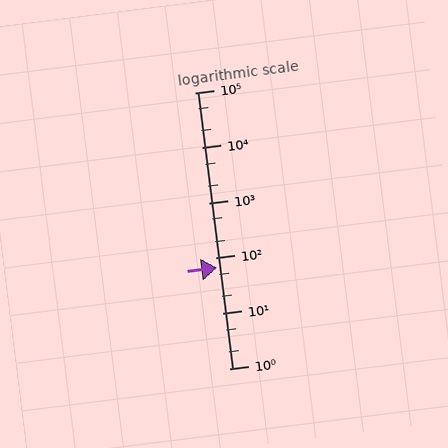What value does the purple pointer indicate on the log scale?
The pointer indicates approximately 68.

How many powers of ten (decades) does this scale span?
The scale spans 5 decades, from 1 to 100000.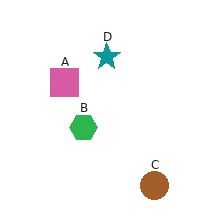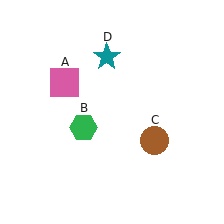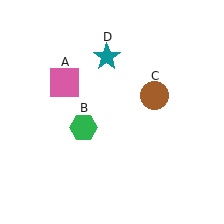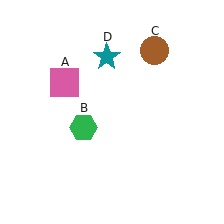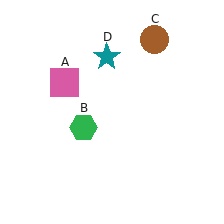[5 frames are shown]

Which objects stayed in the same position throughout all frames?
Pink square (object A) and green hexagon (object B) and teal star (object D) remained stationary.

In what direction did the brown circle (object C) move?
The brown circle (object C) moved up.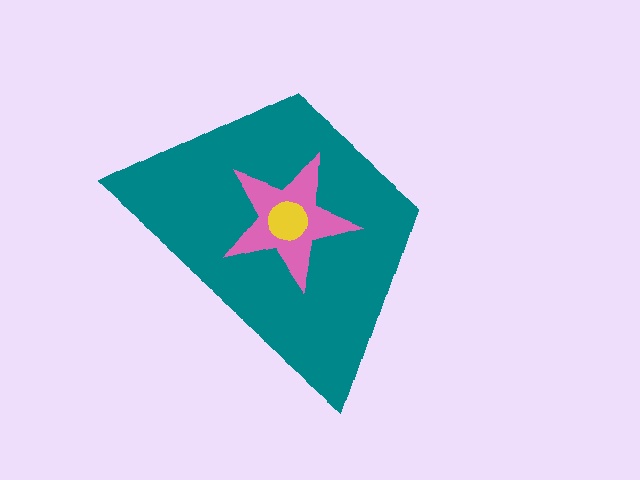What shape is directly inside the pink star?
The yellow circle.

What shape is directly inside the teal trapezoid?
The pink star.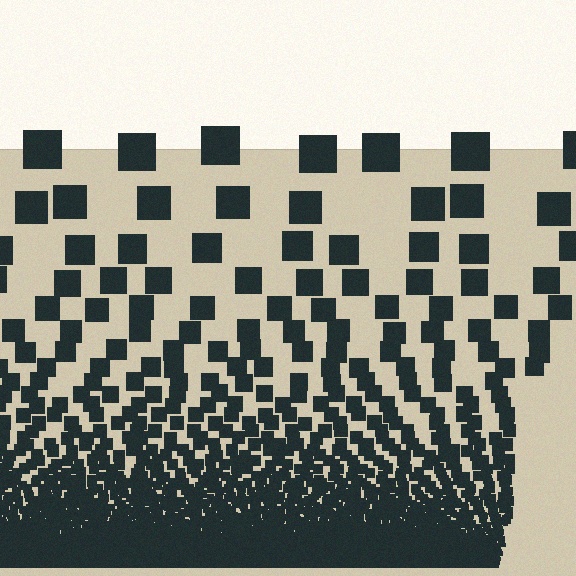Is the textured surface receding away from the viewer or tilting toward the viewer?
The surface appears to tilt toward the viewer. Texture elements get larger and sparser toward the top.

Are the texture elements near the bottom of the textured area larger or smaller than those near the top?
Smaller. The gradient is inverted — elements near the bottom are smaller and denser.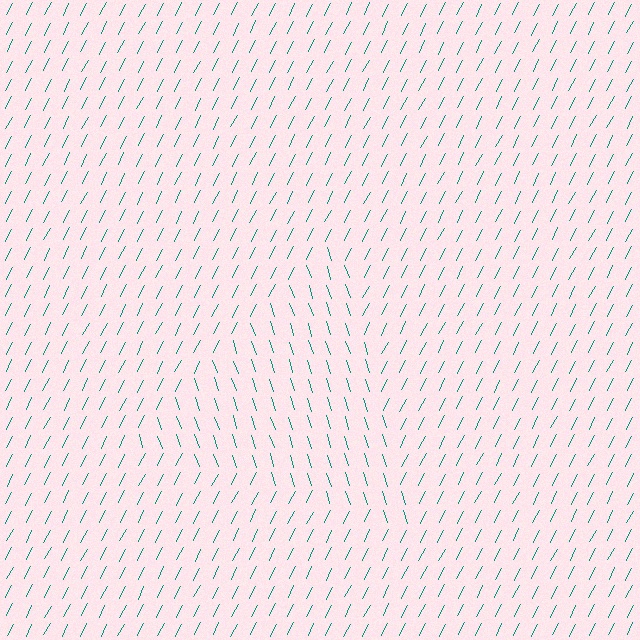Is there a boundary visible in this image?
Yes, there is a texture boundary formed by a change in line orientation.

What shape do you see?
I see a triangle.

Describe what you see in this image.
The image is filled with small teal line segments. A triangle region in the image has lines oriented differently from the surrounding lines, creating a visible texture boundary.